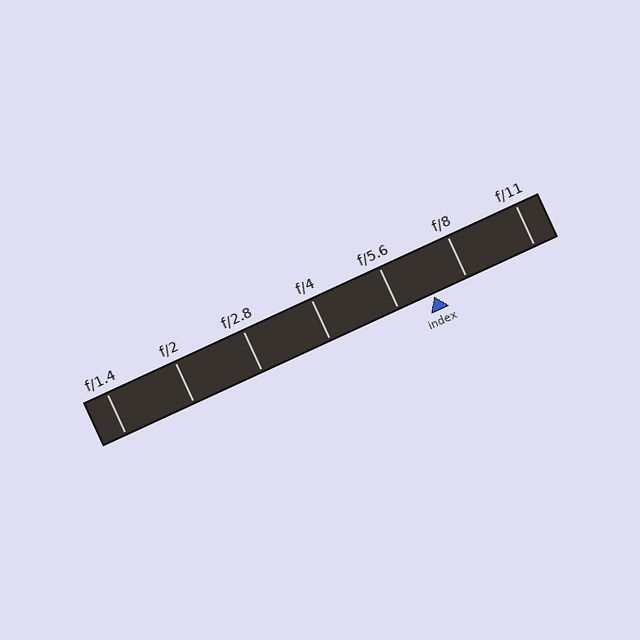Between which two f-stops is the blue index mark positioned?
The index mark is between f/5.6 and f/8.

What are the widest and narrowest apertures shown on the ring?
The widest aperture shown is f/1.4 and the narrowest is f/11.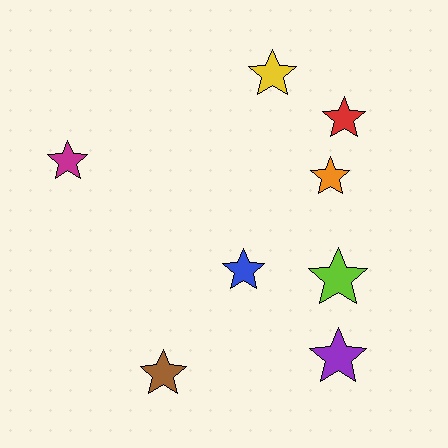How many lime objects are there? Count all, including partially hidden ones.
There is 1 lime object.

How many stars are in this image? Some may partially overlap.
There are 8 stars.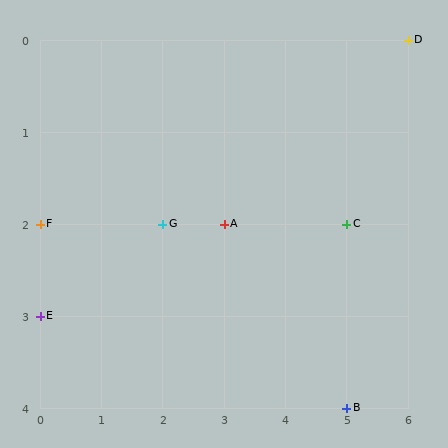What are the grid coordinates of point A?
Point A is at grid coordinates (3, 2).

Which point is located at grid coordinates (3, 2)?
Point A is at (3, 2).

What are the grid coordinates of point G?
Point G is at grid coordinates (2, 2).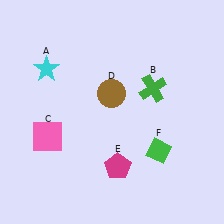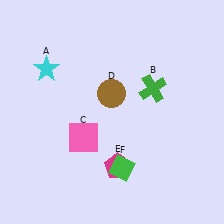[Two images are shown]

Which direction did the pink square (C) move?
The pink square (C) moved right.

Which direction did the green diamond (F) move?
The green diamond (F) moved left.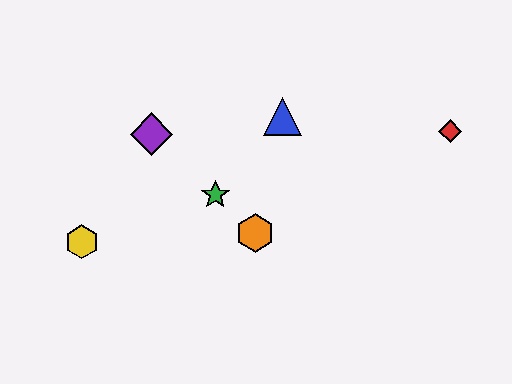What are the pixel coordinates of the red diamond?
The red diamond is at (450, 131).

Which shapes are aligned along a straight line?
The green star, the purple diamond, the orange hexagon are aligned along a straight line.